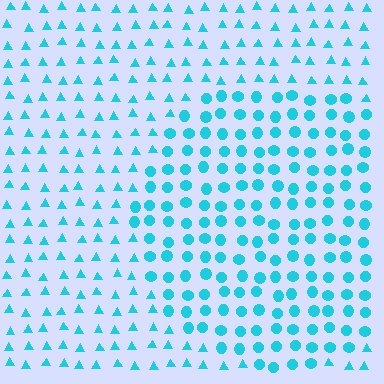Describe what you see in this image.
The image is filled with small cyan elements arranged in a uniform grid. A circle-shaped region contains circles, while the surrounding area contains triangles. The boundary is defined purely by the change in element shape.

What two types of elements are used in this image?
The image uses circles inside the circle region and triangles outside it.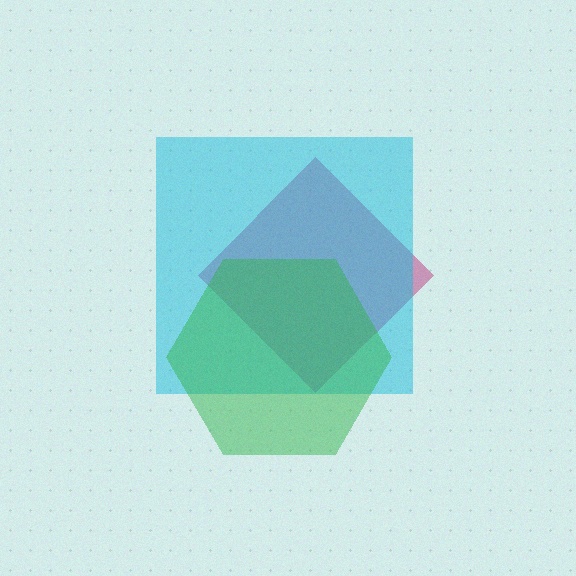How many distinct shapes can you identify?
There are 3 distinct shapes: a magenta diamond, a cyan square, a green hexagon.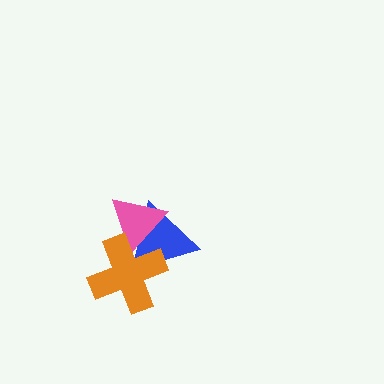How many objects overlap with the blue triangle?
2 objects overlap with the blue triangle.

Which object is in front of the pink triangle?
The orange cross is in front of the pink triangle.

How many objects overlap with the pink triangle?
2 objects overlap with the pink triangle.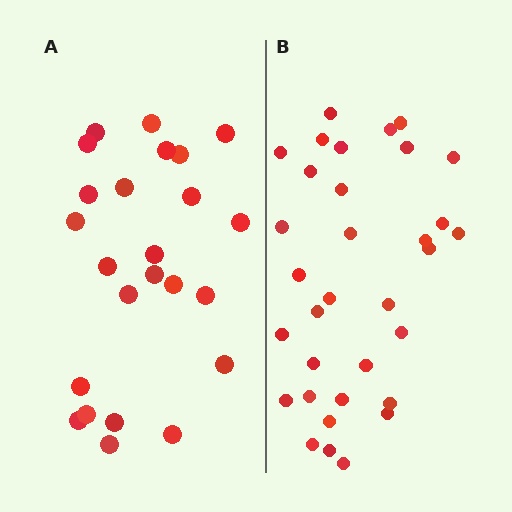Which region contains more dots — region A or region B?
Region B (the right region) has more dots.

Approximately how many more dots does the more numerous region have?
Region B has roughly 8 or so more dots than region A.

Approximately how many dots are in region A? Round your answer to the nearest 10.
About 20 dots. (The exact count is 24, which rounds to 20.)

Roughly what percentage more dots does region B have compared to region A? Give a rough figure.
About 40% more.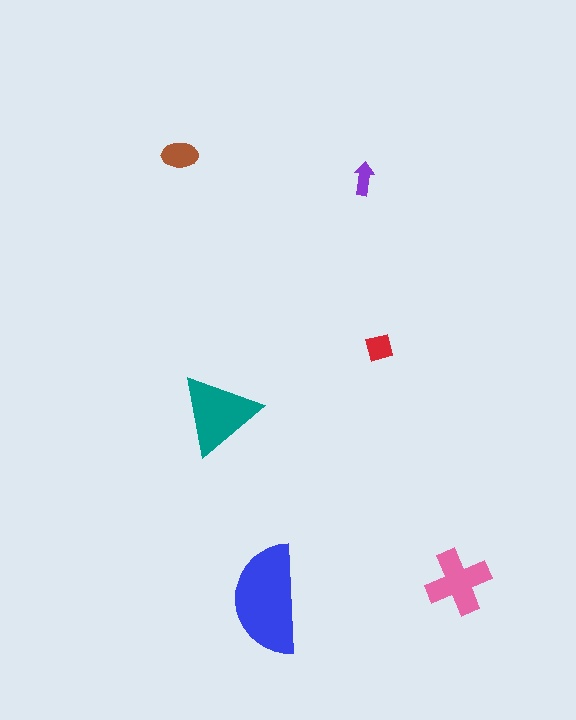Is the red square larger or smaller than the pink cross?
Smaller.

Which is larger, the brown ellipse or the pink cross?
The pink cross.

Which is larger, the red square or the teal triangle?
The teal triangle.